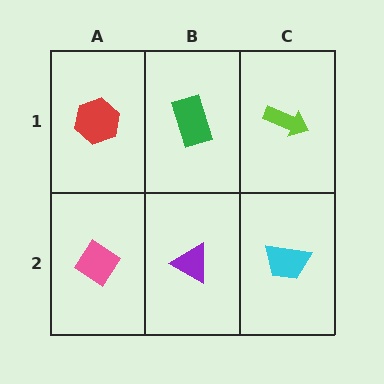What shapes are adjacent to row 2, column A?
A red hexagon (row 1, column A), a purple triangle (row 2, column B).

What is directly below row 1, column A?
A pink diamond.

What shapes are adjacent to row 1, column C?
A cyan trapezoid (row 2, column C), a green rectangle (row 1, column B).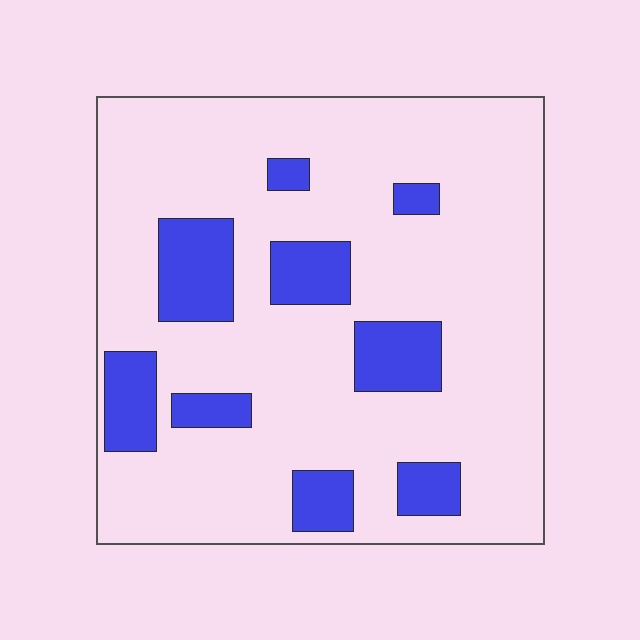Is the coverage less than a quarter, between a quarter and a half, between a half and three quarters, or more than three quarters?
Less than a quarter.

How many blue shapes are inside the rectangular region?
9.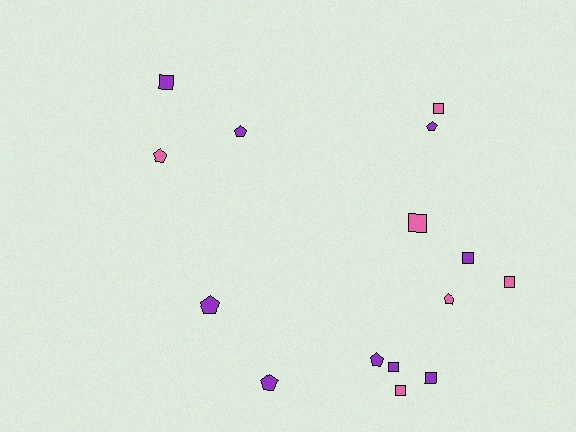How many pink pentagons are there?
There are 2 pink pentagons.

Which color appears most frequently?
Purple, with 9 objects.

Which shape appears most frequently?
Square, with 8 objects.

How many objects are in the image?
There are 15 objects.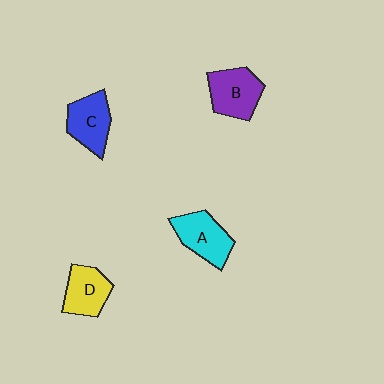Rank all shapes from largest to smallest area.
From largest to smallest: B (purple), A (cyan), C (blue), D (yellow).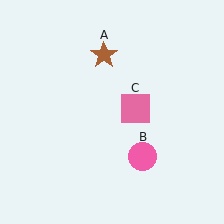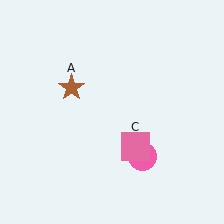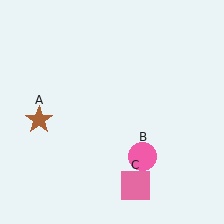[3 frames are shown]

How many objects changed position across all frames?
2 objects changed position: brown star (object A), pink square (object C).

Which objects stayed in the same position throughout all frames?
Pink circle (object B) remained stationary.